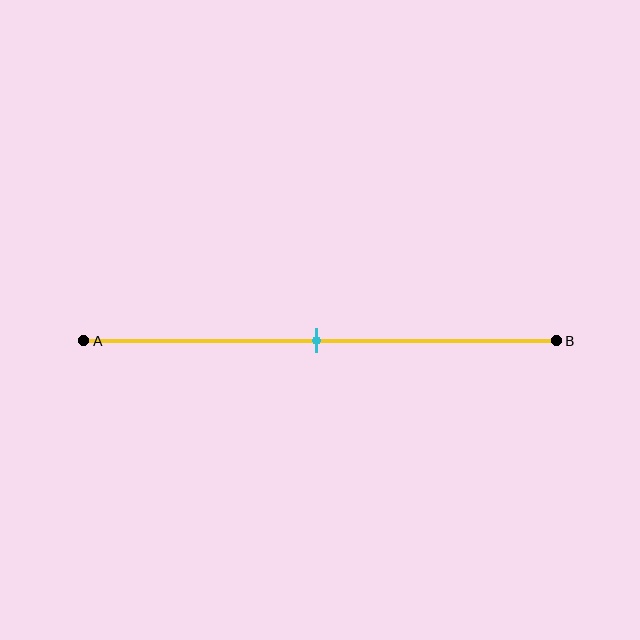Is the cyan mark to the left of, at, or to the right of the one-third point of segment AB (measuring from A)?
The cyan mark is to the right of the one-third point of segment AB.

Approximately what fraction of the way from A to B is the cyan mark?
The cyan mark is approximately 50% of the way from A to B.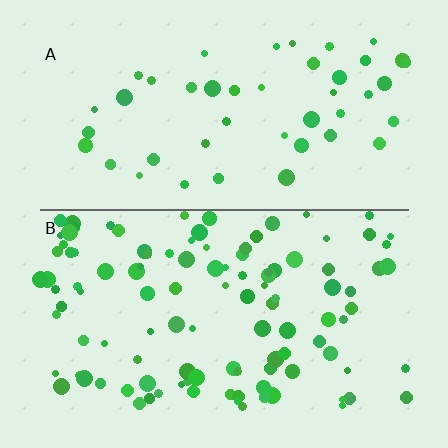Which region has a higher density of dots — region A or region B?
B (the bottom).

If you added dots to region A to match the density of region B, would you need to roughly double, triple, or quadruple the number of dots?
Approximately double.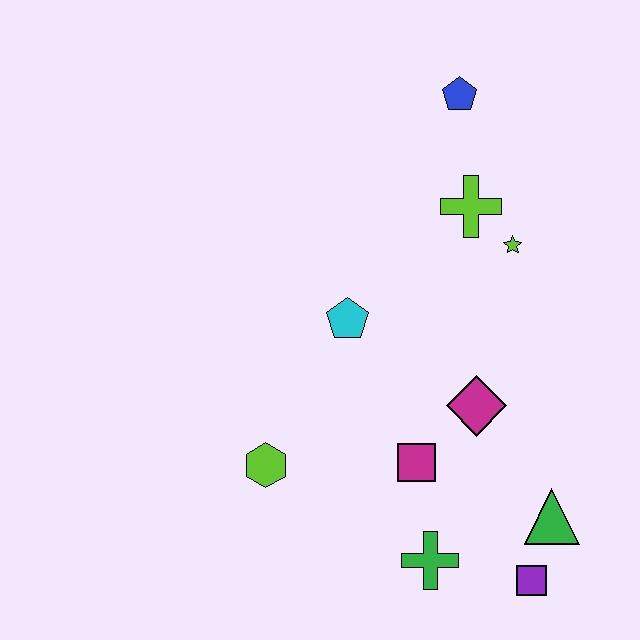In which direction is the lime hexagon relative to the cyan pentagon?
The lime hexagon is below the cyan pentagon.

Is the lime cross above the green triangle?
Yes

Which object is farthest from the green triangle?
The blue pentagon is farthest from the green triangle.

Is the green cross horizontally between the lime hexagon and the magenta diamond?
Yes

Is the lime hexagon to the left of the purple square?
Yes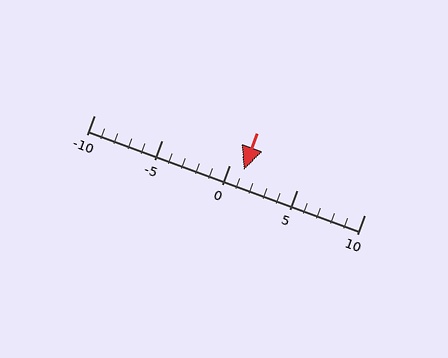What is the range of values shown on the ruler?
The ruler shows values from -10 to 10.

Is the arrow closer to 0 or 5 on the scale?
The arrow is closer to 0.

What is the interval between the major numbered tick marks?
The major tick marks are spaced 5 units apart.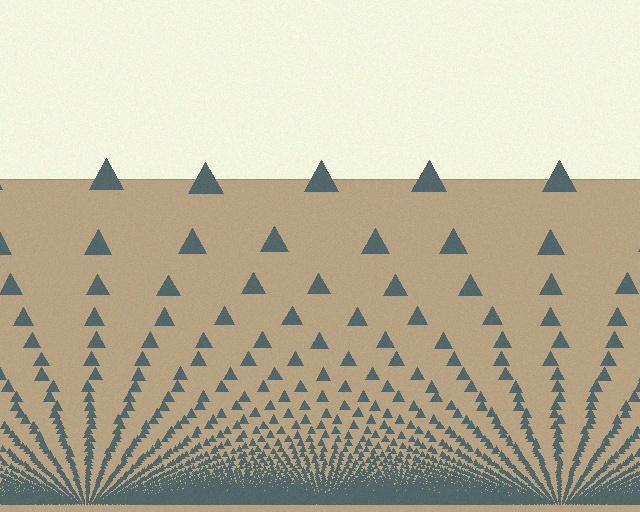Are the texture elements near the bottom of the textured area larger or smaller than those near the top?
Smaller. The gradient is inverted — elements near the bottom are smaller and denser.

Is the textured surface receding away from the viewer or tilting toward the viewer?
The surface appears to tilt toward the viewer. Texture elements get larger and sparser toward the top.